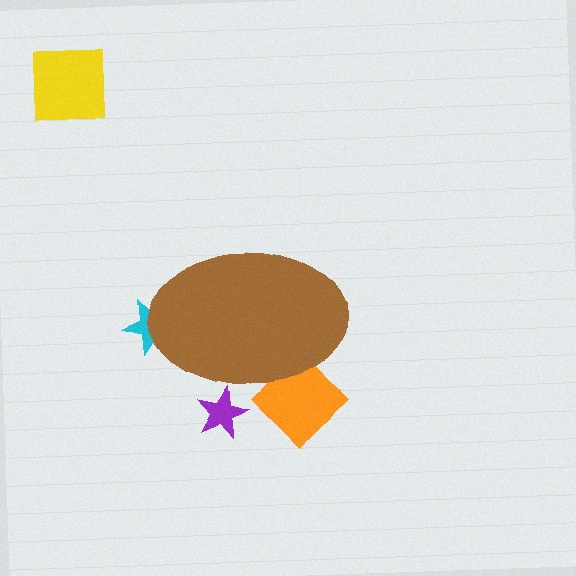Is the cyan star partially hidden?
Yes, the cyan star is partially hidden behind the brown ellipse.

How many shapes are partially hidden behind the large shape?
3 shapes are partially hidden.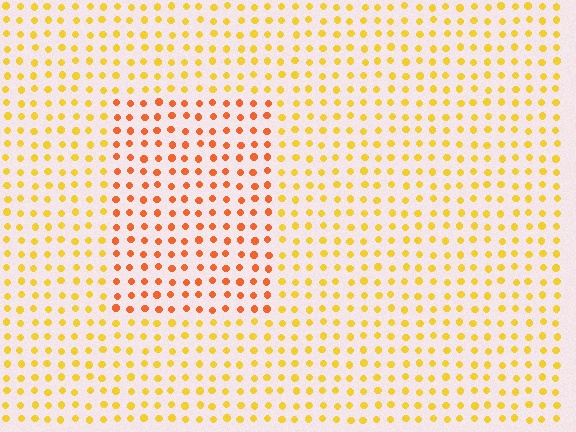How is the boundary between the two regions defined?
The boundary is defined purely by a slight shift in hue (about 33 degrees). Spacing, size, and orientation are identical on both sides.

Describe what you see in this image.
The image is filled with small yellow elements in a uniform arrangement. A rectangle-shaped region is visible where the elements are tinted to a slightly different hue, forming a subtle color boundary.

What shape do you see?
I see a rectangle.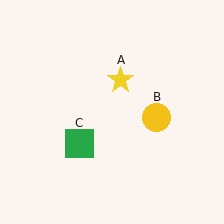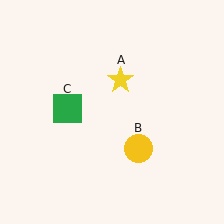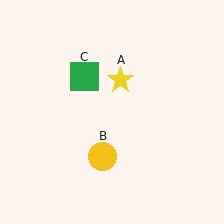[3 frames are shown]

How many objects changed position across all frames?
2 objects changed position: yellow circle (object B), green square (object C).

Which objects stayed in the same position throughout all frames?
Yellow star (object A) remained stationary.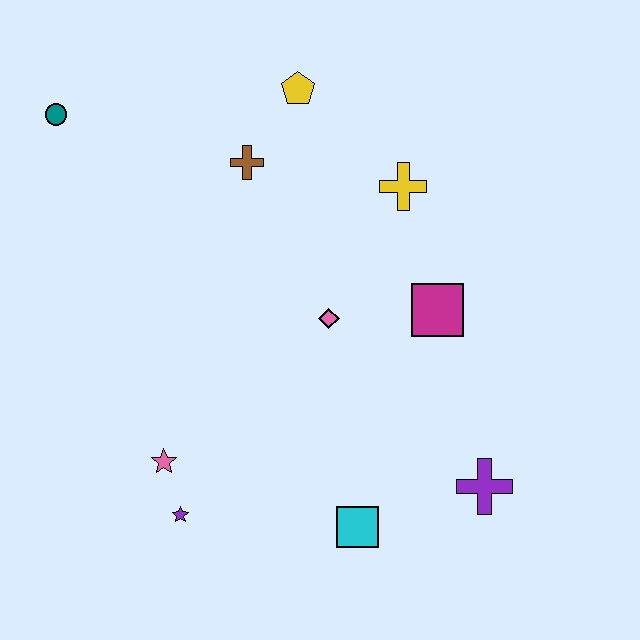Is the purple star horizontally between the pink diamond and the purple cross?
No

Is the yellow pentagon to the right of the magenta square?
No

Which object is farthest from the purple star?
The yellow pentagon is farthest from the purple star.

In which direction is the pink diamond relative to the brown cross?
The pink diamond is below the brown cross.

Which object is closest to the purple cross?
The cyan square is closest to the purple cross.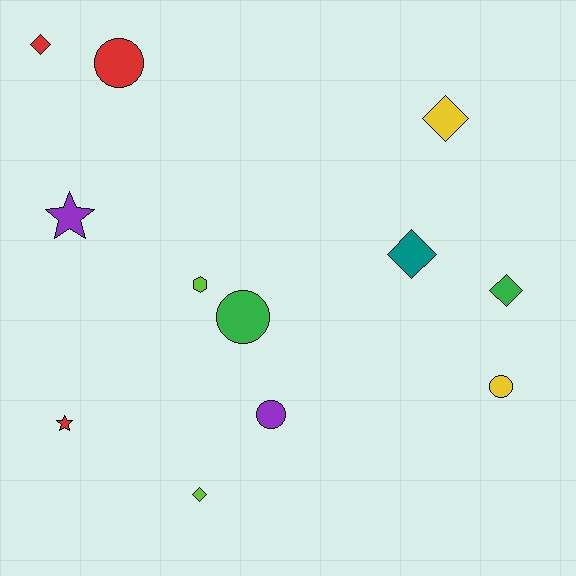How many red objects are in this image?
There are 3 red objects.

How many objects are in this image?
There are 12 objects.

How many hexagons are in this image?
There is 1 hexagon.